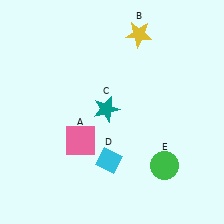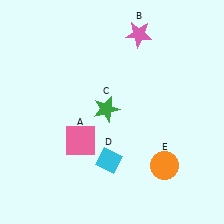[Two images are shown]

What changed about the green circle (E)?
In Image 1, E is green. In Image 2, it changed to orange.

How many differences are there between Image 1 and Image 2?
There are 3 differences between the two images.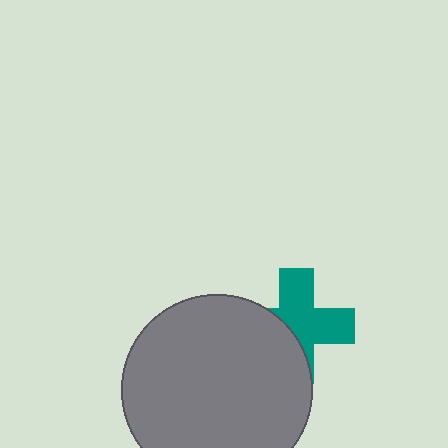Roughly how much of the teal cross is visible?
About half of it is visible (roughly 58%).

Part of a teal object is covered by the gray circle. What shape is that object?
It is a cross.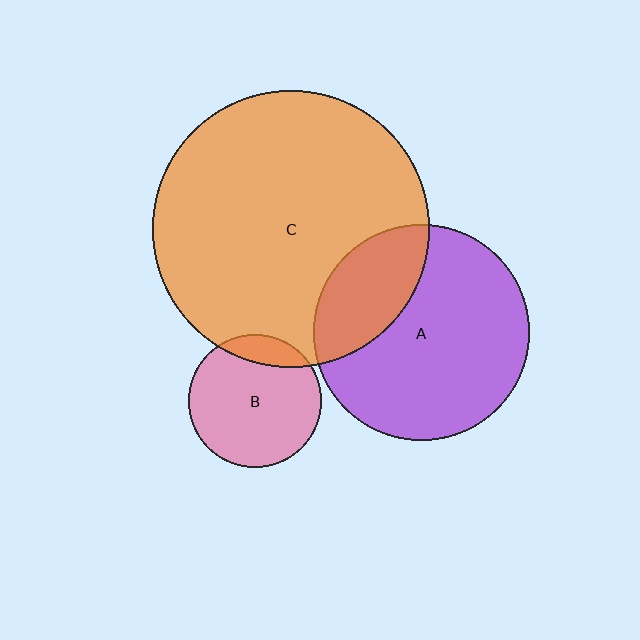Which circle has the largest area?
Circle C (orange).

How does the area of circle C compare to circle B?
Approximately 4.3 times.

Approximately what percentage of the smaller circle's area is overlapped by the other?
Approximately 15%.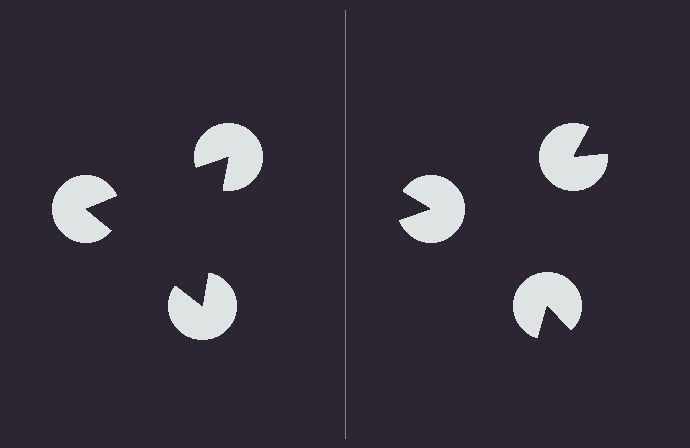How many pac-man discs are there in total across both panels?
6 — 3 on each side.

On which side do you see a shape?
An illusory triangle appears on the left side. On the right side the wedge cuts are rotated, so no coherent shape forms.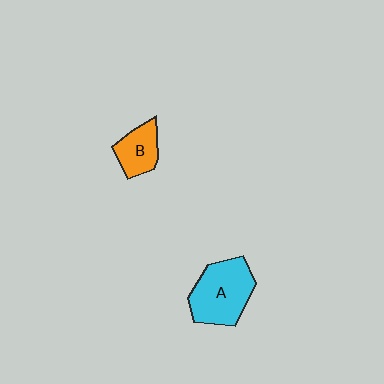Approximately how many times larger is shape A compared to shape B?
Approximately 1.8 times.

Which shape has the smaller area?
Shape B (orange).